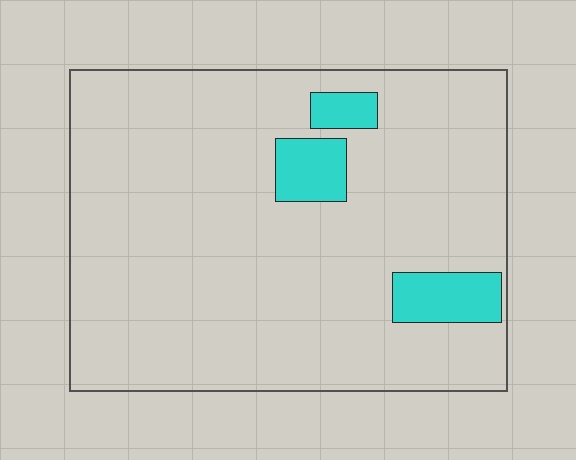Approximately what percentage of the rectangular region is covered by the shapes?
Approximately 10%.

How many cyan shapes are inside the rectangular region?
3.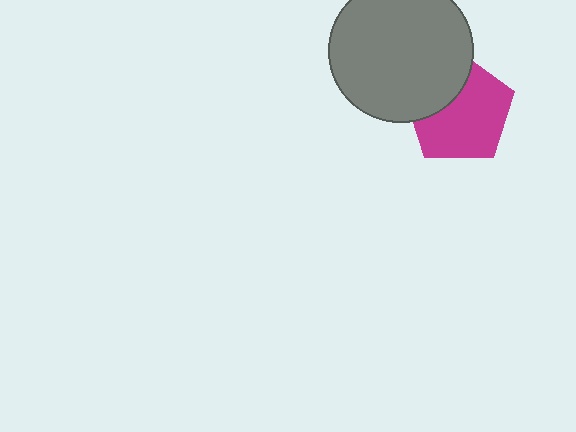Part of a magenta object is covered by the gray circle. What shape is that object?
It is a pentagon.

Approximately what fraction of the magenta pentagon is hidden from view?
Roughly 32% of the magenta pentagon is hidden behind the gray circle.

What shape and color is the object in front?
The object in front is a gray circle.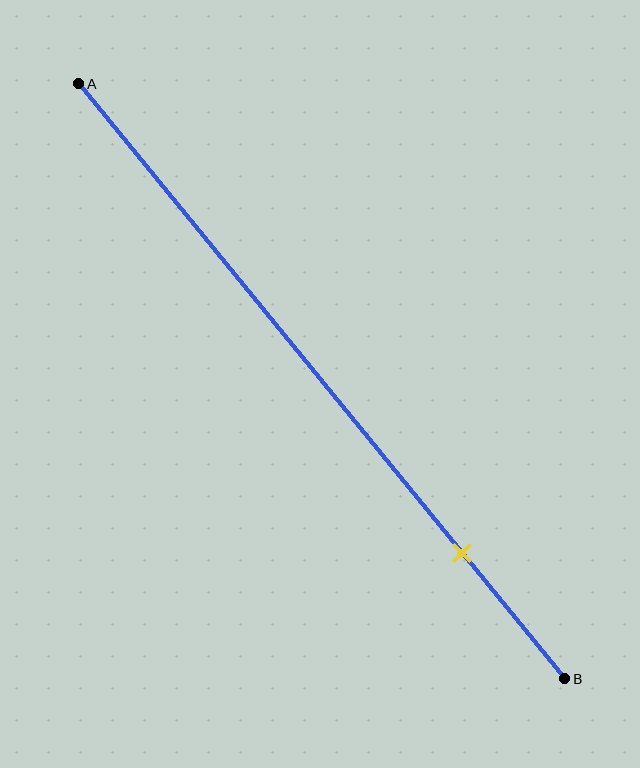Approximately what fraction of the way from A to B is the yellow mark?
The yellow mark is approximately 80% of the way from A to B.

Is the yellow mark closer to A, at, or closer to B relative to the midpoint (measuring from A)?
The yellow mark is closer to point B than the midpoint of segment AB.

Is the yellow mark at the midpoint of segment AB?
No, the mark is at about 80% from A, not at the 50% midpoint.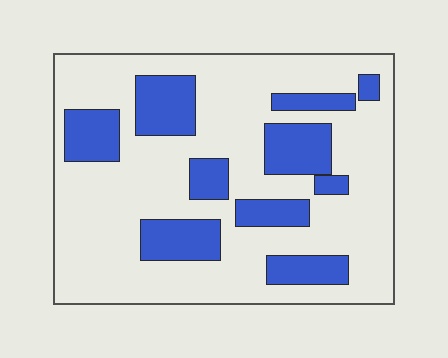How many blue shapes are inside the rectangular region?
10.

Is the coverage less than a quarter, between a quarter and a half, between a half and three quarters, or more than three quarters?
Between a quarter and a half.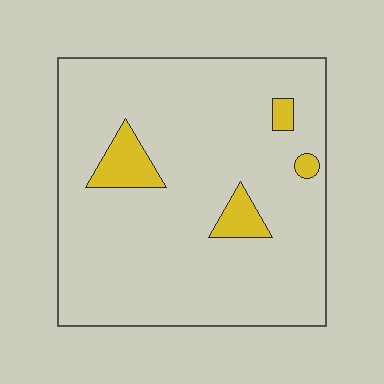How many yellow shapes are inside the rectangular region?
4.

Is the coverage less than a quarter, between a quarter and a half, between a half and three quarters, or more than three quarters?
Less than a quarter.